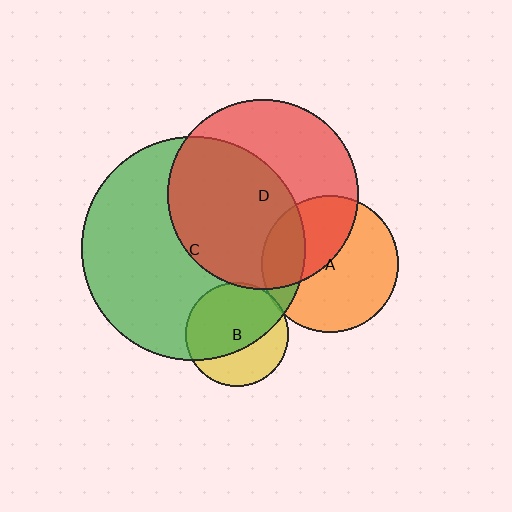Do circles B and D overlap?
Yes.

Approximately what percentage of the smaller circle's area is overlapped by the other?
Approximately 5%.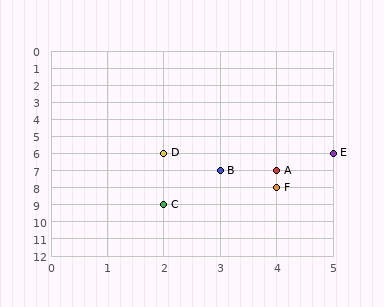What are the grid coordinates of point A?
Point A is at grid coordinates (4, 7).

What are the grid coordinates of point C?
Point C is at grid coordinates (2, 9).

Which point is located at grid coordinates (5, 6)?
Point E is at (5, 6).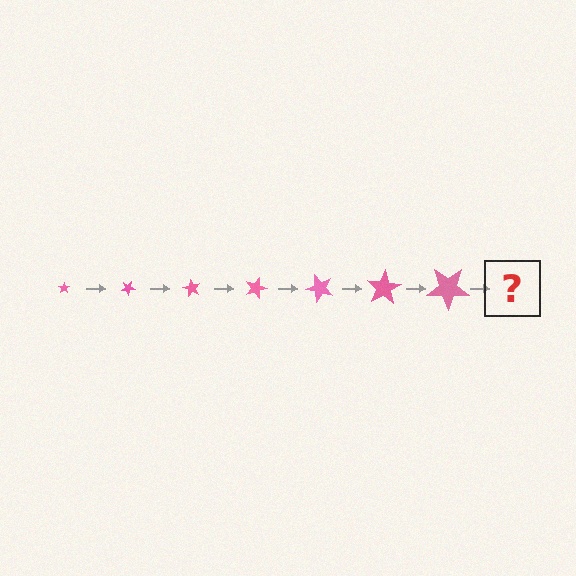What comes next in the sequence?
The next element should be a star, larger than the previous one and rotated 210 degrees from the start.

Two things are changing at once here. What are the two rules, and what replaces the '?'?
The two rules are that the star grows larger each step and it rotates 30 degrees each step. The '?' should be a star, larger than the previous one and rotated 210 degrees from the start.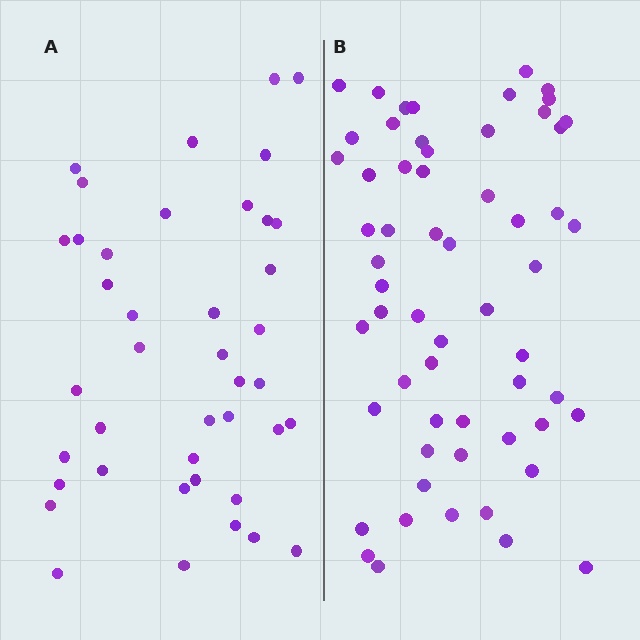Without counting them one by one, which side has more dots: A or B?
Region B (the right region) has more dots.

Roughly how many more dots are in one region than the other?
Region B has approximately 20 more dots than region A.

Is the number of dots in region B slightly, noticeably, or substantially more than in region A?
Region B has noticeably more, but not dramatically so. The ratio is roughly 1.4 to 1.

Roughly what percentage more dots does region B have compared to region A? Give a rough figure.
About 45% more.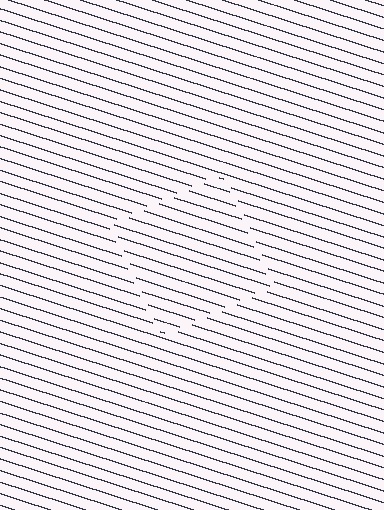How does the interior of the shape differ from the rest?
The interior of the shape contains the same grating, shifted by half a period — the contour is defined by the phase discontinuity where line-ends from the inner and outer gratings abut.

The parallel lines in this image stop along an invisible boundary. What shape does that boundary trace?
An illusory square. The interior of the shape contains the same grating, shifted by half a period — the contour is defined by the phase discontinuity where line-ends from the inner and outer gratings abut.